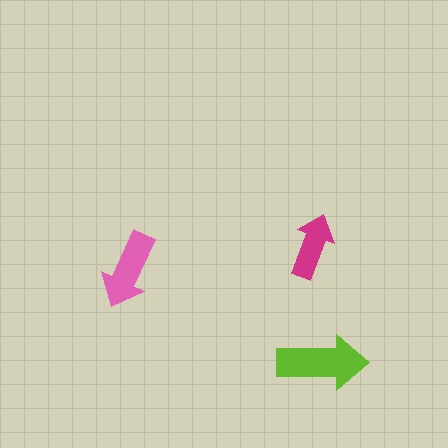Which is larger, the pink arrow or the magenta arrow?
The pink one.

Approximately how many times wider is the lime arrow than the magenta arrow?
About 1.5 times wider.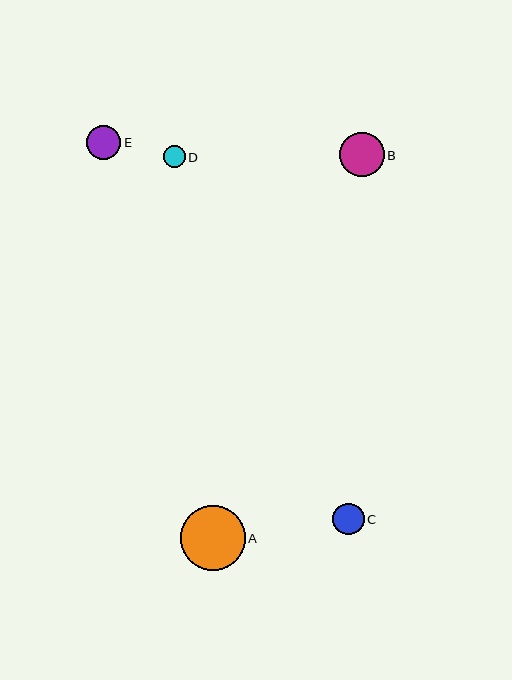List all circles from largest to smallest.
From largest to smallest: A, B, E, C, D.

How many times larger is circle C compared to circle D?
Circle C is approximately 1.5 times the size of circle D.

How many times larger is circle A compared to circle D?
Circle A is approximately 3.0 times the size of circle D.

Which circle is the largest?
Circle A is the largest with a size of approximately 64 pixels.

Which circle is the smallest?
Circle D is the smallest with a size of approximately 22 pixels.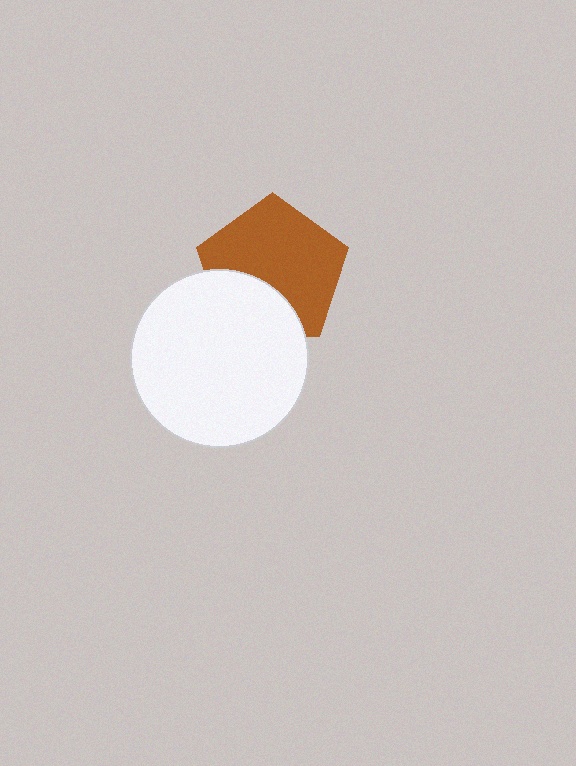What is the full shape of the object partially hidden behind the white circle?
The partially hidden object is a brown pentagon.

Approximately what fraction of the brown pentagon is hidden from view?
Roughly 31% of the brown pentagon is hidden behind the white circle.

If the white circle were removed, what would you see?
You would see the complete brown pentagon.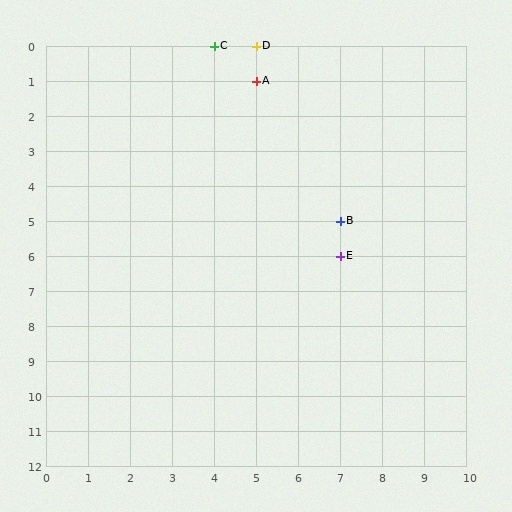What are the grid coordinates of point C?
Point C is at grid coordinates (4, 0).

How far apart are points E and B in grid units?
Points E and B are 1 row apart.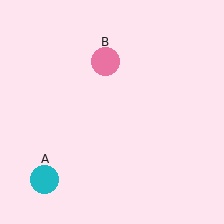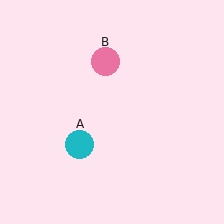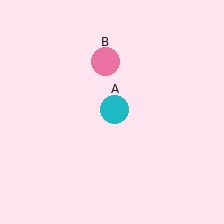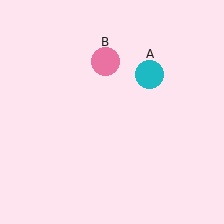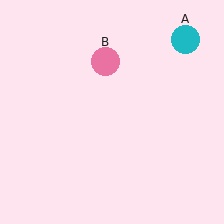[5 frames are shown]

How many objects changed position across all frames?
1 object changed position: cyan circle (object A).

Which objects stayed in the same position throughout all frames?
Pink circle (object B) remained stationary.